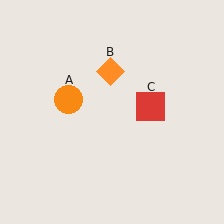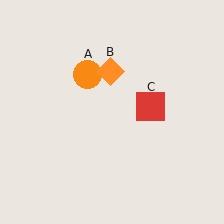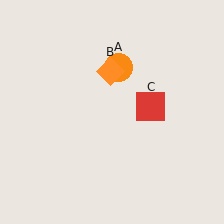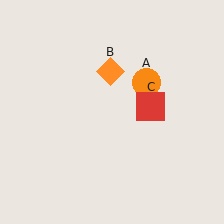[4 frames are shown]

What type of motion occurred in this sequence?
The orange circle (object A) rotated clockwise around the center of the scene.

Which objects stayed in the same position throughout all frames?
Orange diamond (object B) and red square (object C) remained stationary.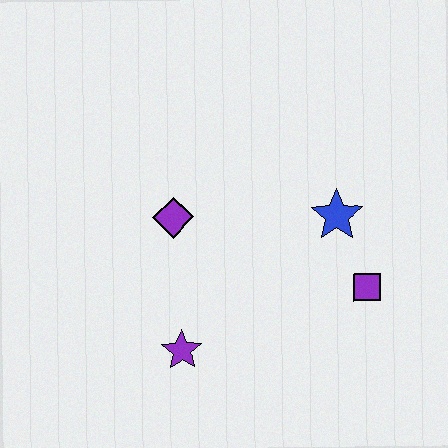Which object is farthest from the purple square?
The purple diamond is farthest from the purple square.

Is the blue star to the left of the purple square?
Yes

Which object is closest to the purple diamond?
The purple star is closest to the purple diamond.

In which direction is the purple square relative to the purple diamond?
The purple square is to the right of the purple diamond.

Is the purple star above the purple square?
No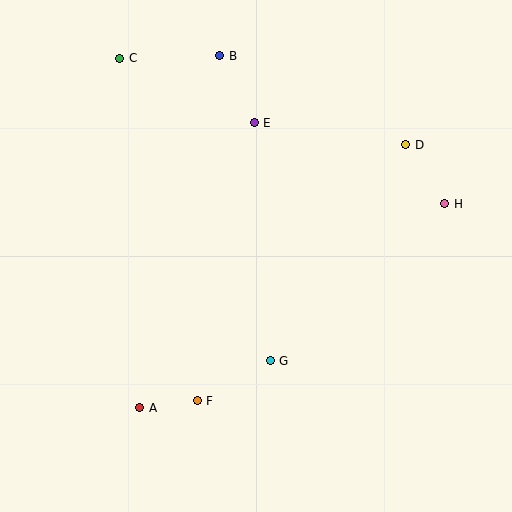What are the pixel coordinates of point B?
Point B is at (220, 56).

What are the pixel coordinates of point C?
Point C is at (120, 58).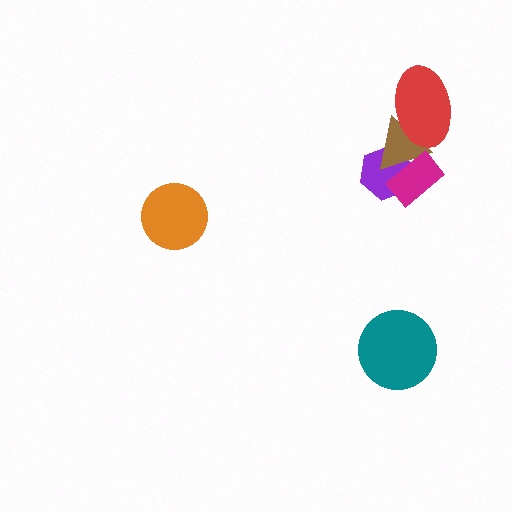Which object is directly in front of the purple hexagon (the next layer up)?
The brown triangle is directly in front of the purple hexagon.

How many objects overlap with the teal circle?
0 objects overlap with the teal circle.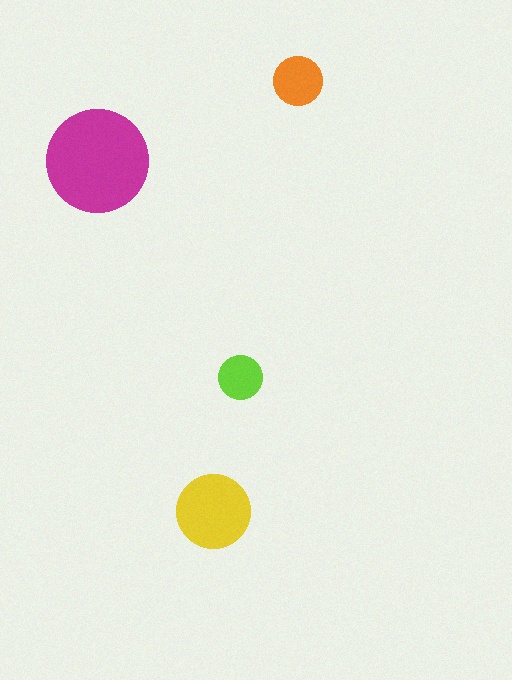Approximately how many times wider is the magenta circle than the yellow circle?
About 1.5 times wider.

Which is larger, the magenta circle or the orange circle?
The magenta one.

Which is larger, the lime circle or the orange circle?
The orange one.